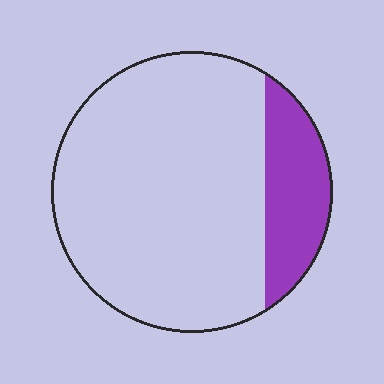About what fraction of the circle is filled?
About one fifth (1/5).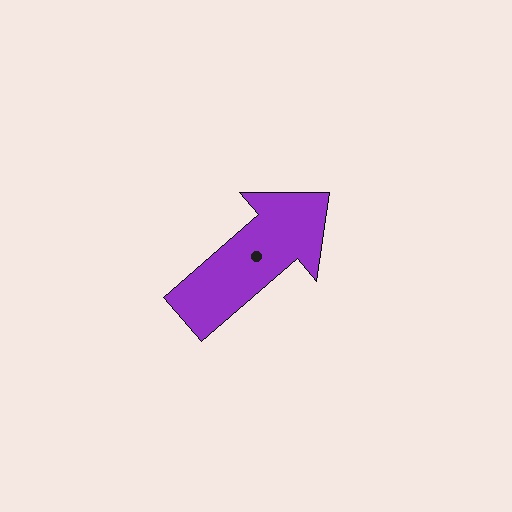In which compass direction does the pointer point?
Northeast.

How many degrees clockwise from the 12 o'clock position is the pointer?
Approximately 49 degrees.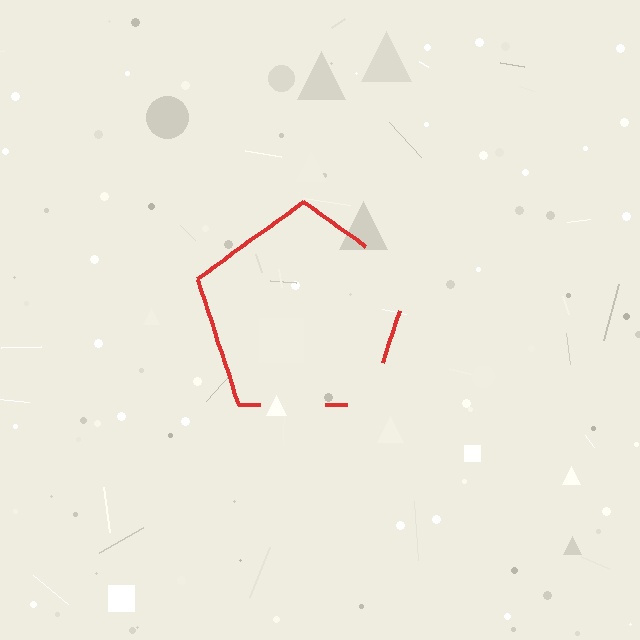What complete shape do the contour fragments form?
The contour fragments form a pentagon.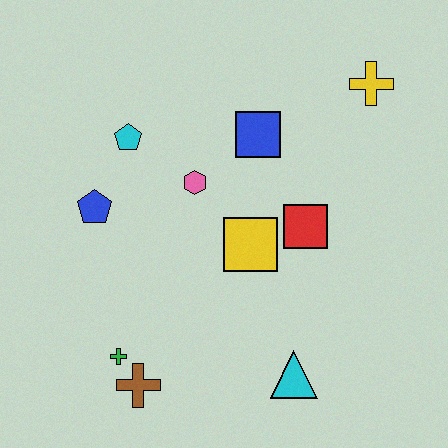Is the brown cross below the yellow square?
Yes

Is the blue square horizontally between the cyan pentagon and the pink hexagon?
No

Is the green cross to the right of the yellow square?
No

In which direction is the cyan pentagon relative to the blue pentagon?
The cyan pentagon is above the blue pentagon.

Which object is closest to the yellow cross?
The blue square is closest to the yellow cross.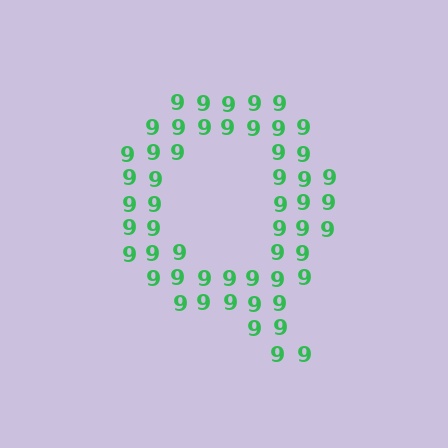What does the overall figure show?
The overall figure shows the letter Q.